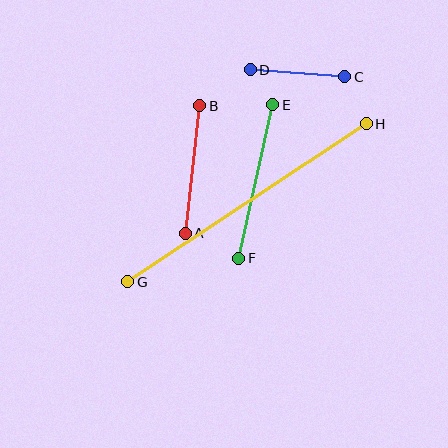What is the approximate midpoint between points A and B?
The midpoint is at approximately (192, 169) pixels.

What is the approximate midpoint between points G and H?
The midpoint is at approximately (247, 203) pixels.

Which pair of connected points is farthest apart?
Points G and H are farthest apart.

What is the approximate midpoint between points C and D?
The midpoint is at approximately (298, 73) pixels.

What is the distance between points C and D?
The distance is approximately 94 pixels.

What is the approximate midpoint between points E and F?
The midpoint is at approximately (256, 182) pixels.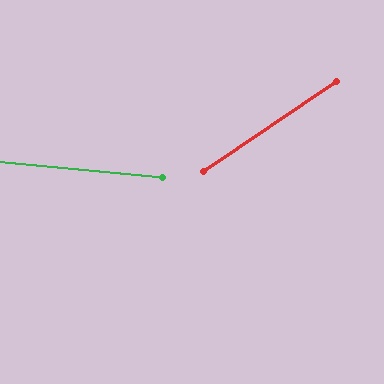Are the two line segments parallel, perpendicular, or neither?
Neither parallel nor perpendicular — they differ by about 39°.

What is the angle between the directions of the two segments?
Approximately 39 degrees.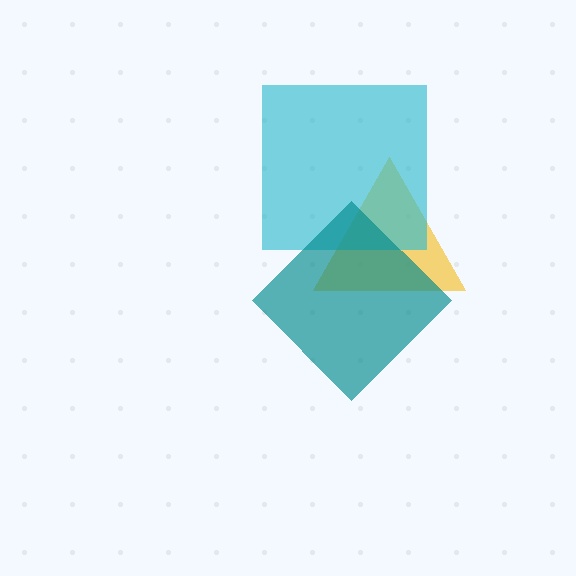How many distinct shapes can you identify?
There are 3 distinct shapes: a yellow triangle, a cyan square, a teal diamond.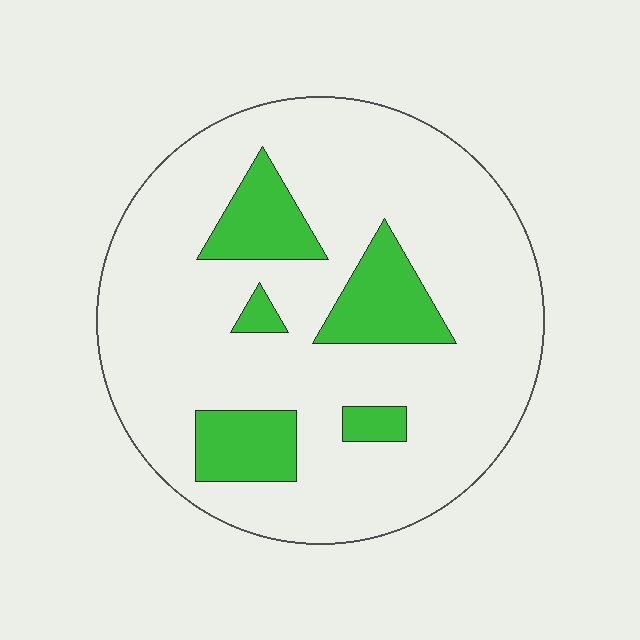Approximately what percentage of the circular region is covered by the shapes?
Approximately 20%.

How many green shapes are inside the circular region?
5.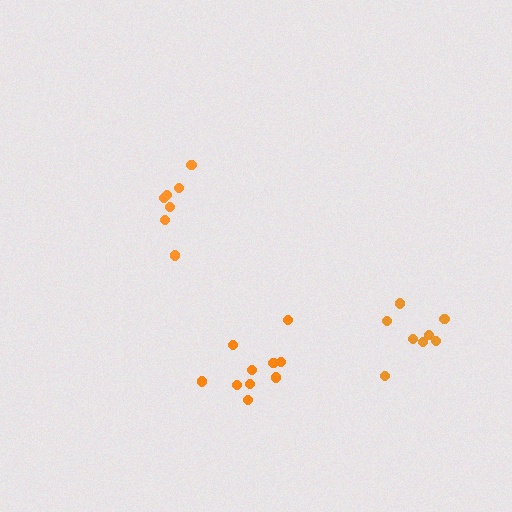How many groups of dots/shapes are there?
There are 3 groups.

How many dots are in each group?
Group 1: 7 dots, Group 2: 10 dots, Group 3: 8 dots (25 total).